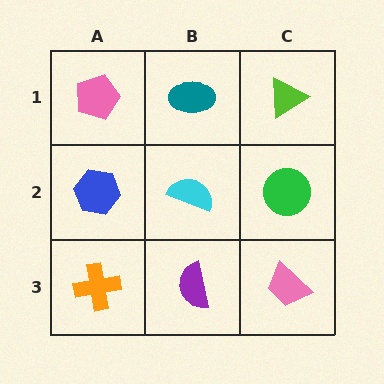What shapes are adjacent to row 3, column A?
A blue hexagon (row 2, column A), a purple semicircle (row 3, column B).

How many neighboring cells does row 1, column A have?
2.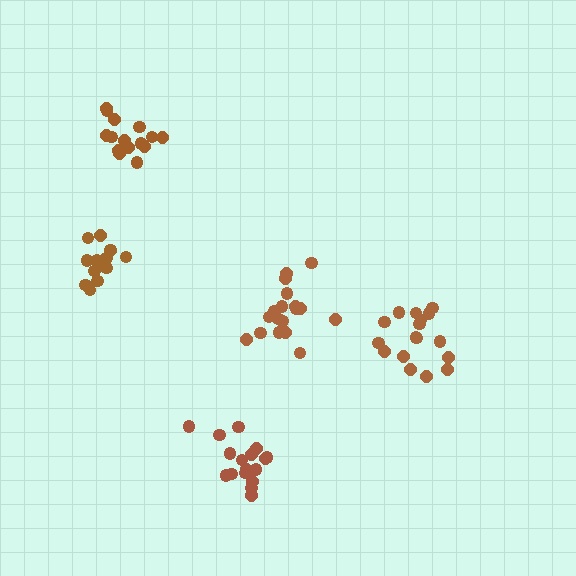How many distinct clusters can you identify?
There are 5 distinct clusters.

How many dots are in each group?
Group 1: 15 dots, Group 2: 14 dots, Group 3: 17 dots, Group 4: 17 dots, Group 5: 18 dots (81 total).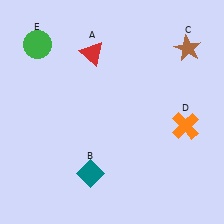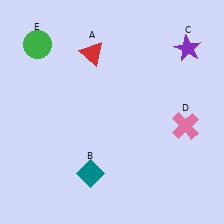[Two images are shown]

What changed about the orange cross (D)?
In Image 1, D is orange. In Image 2, it changed to pink.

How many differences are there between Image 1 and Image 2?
There are 2 differences between the two images.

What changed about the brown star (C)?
In Image 1, C is brown. In Image 2, it changed to purple.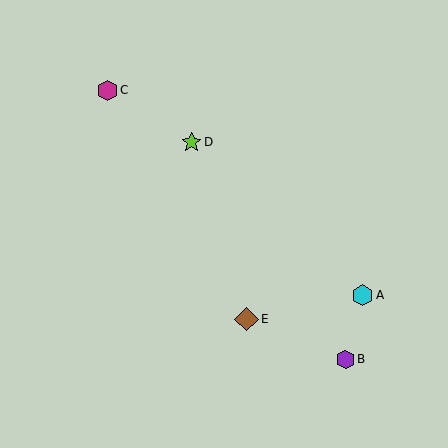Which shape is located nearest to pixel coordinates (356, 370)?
The purple hexagon (labeled B) at (345, 359) is nearest to that location.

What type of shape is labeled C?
Shape C is a magenta hexagon.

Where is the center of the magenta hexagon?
The center of the magenta hexagon is at (107, 90).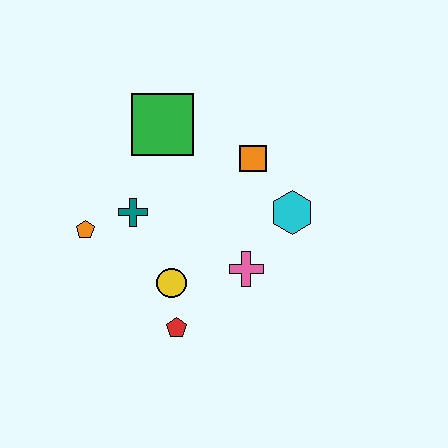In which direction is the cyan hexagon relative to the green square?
The cyan hexagon is to the right of the green square.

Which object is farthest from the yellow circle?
The green square is farthest from the yellow circle.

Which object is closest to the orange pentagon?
The teal cross is closest to the orange pentagon.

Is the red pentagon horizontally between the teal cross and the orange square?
Yes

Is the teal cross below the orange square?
Yes